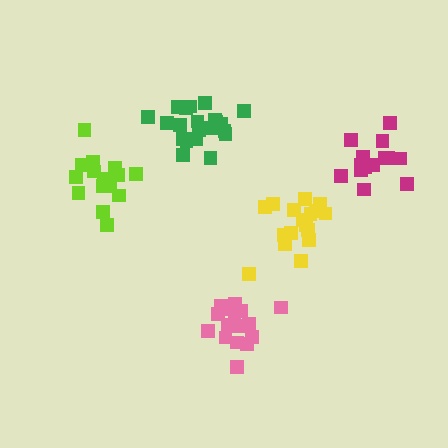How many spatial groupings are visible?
There are 5 spatial groupings.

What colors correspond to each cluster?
The clusters are colored: pink, lime, yellow, green, magenta.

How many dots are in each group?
Group 1: 19 dots, Group 2: 16 dots, Group 3: 17 dots, Group 4: 21 dots, Group 5: 15 dots (88 total).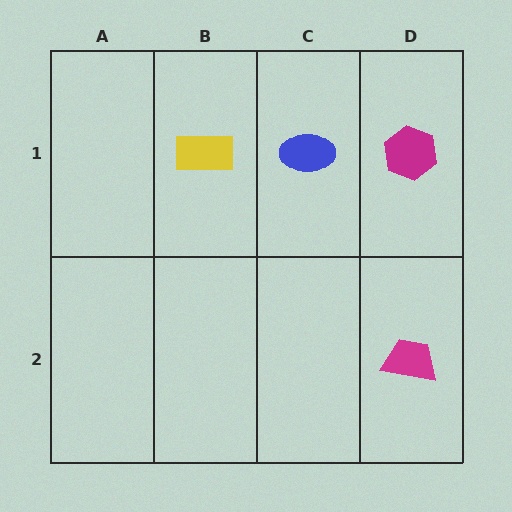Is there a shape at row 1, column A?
No, that cell is empty.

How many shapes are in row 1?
3 shapes.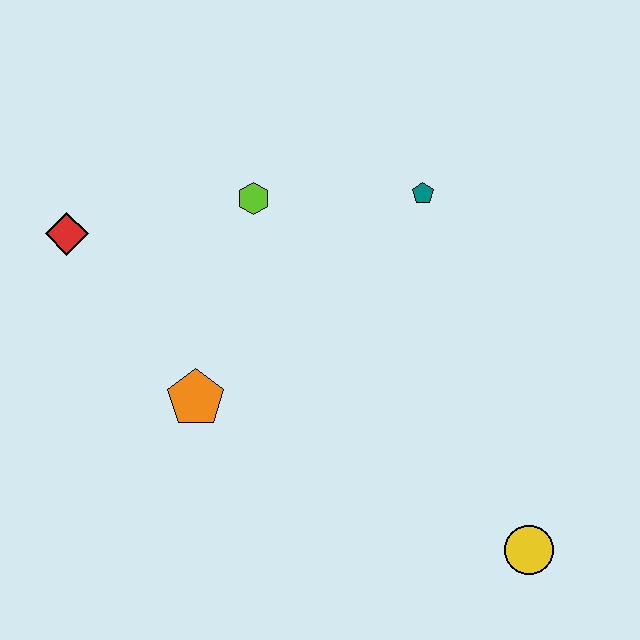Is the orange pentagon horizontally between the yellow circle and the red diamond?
Yes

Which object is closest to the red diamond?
The lime hexagon is closest to the red diamond.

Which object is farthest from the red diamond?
The yellow circle is farthest from the red diamond.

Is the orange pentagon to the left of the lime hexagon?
Yes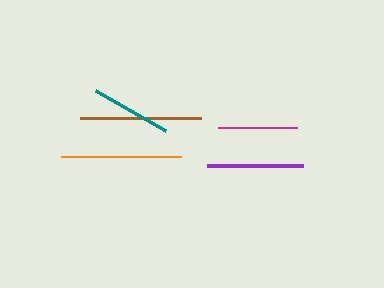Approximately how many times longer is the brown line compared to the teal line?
The brown line is approximately 1.5 times the length of the teal line.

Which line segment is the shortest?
The magenta line is the shortest at approximately 80 pixels.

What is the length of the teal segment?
The teal segment is approximately 81 pixels long.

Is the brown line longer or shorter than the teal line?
The brown line is longer than the teal line.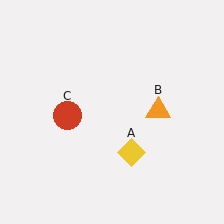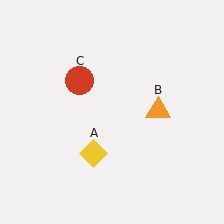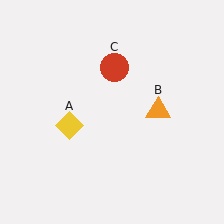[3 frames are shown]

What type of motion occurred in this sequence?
The yellow diamond (object A), red circle (object C) rotated clockwise around the center of the scene.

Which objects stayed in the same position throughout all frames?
Orange triangle (object B) remained stationary.